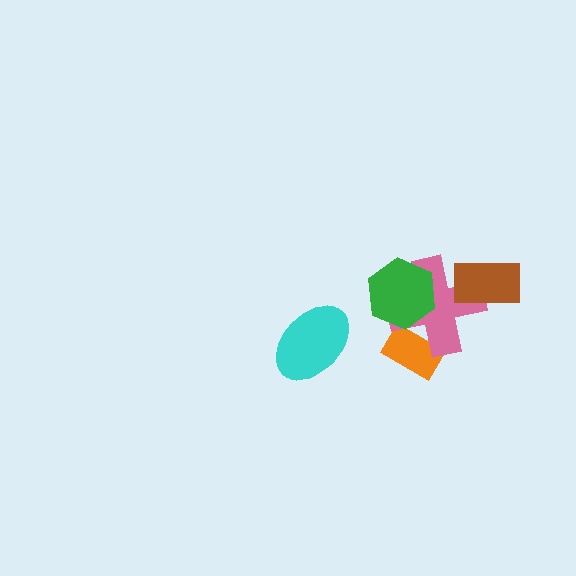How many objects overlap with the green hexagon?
1 object overlaps with the green hexagon.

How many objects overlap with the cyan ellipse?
0 objects overlap with the cyan ellipse.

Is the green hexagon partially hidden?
No, no other shape covers it.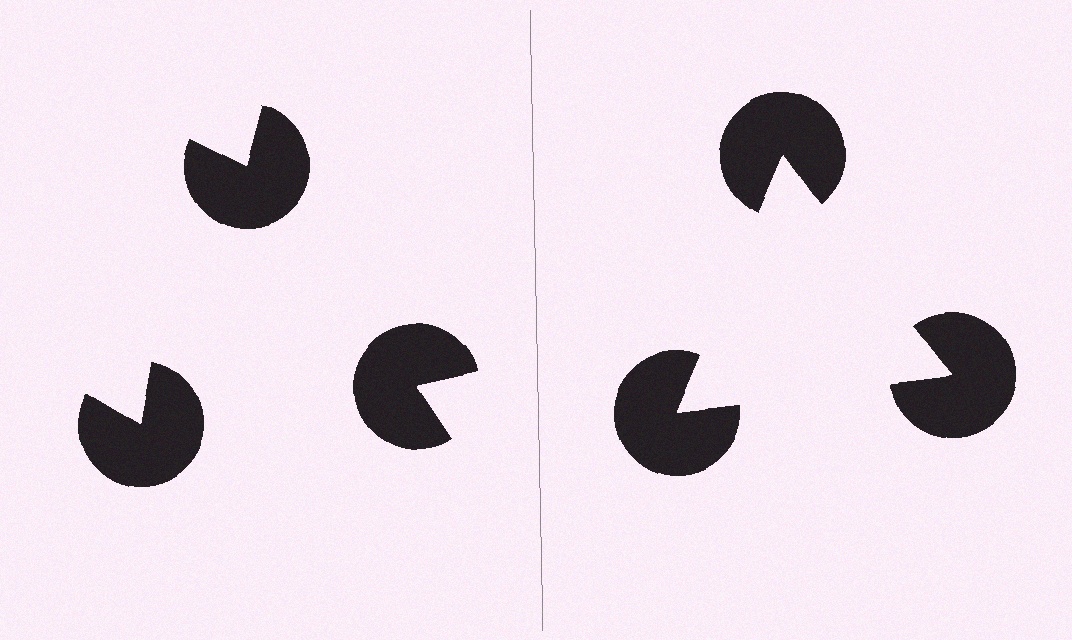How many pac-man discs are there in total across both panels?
6 — 3 on each side.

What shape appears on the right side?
An illusory triangle.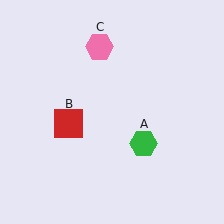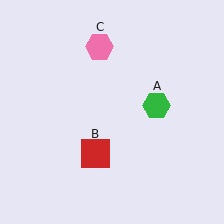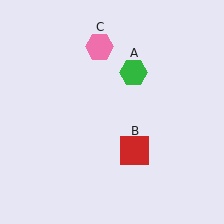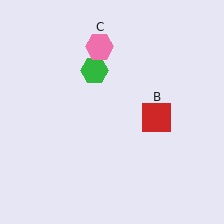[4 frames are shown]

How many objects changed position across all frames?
2 objects changed position: green hexagon (object A), red square (object B).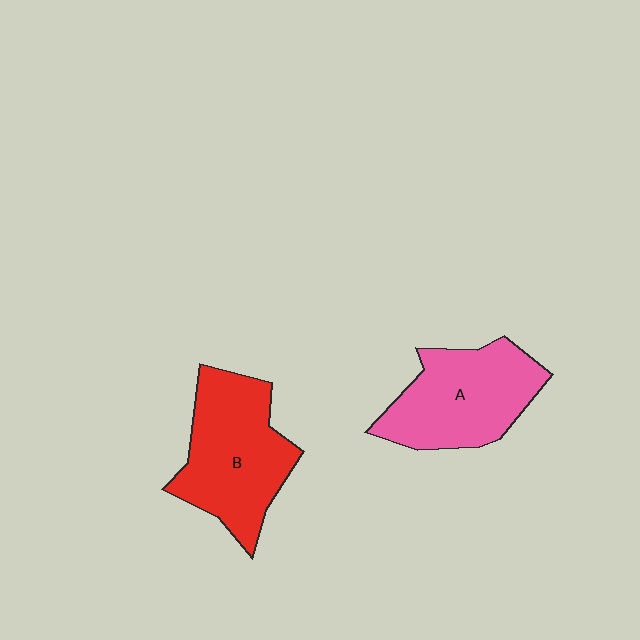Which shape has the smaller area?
Shape A (pink).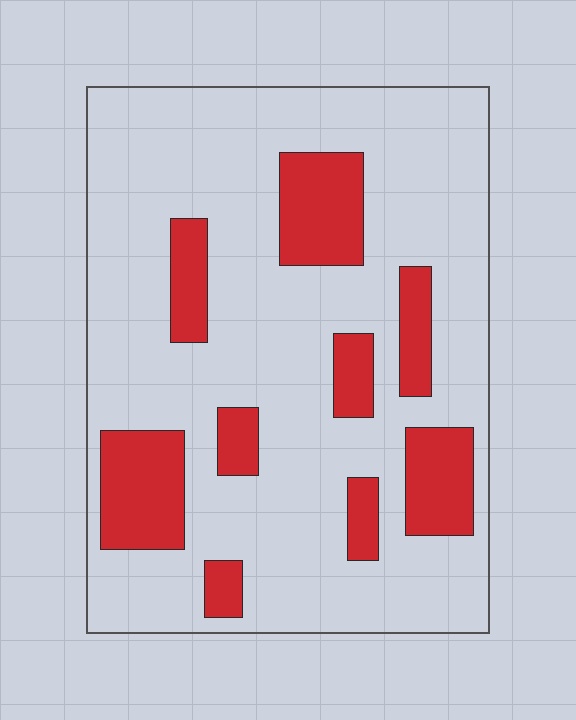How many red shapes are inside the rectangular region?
9.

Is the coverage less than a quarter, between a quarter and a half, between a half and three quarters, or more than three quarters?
Less than a quarter.